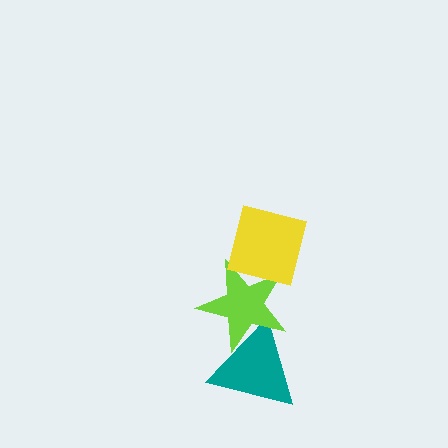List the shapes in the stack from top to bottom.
From top to bottom: the yellow square, the lime star, the teal triangle.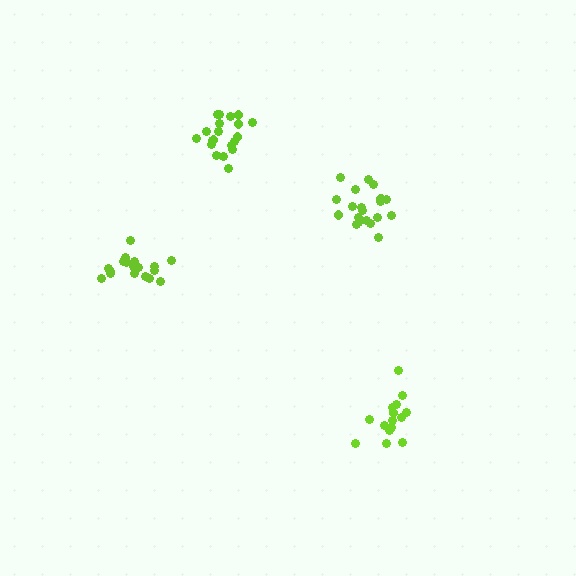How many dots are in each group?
Group 1: 18 dots, Group 2: 20 dots, Group 3: 20 dots, Group 4: 15 dots (73 total).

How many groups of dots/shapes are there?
There are 4 groups.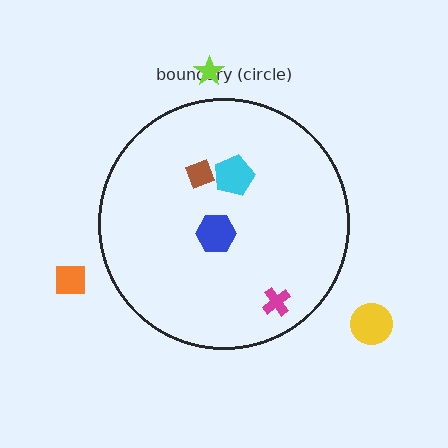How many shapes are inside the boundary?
4 inside, 3 outside.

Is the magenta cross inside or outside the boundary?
Inside.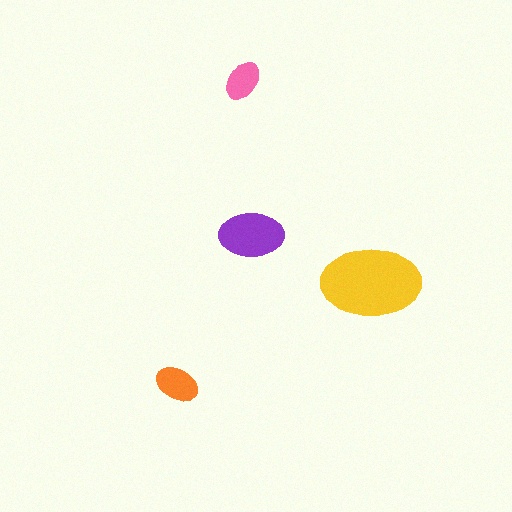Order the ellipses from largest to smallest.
the yellow one, the purple one, the orange one, the pink one.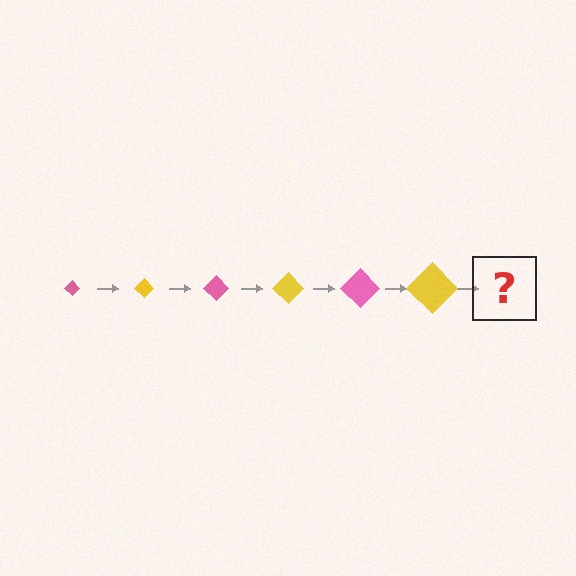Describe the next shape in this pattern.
It should be a pink diamond, larger than the previous one.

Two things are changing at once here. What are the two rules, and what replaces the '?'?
The two rules are that the diamond grows larger each step and the color cycles through pink and yellow. The '?' should be a pink diamond, larger than the previous one.